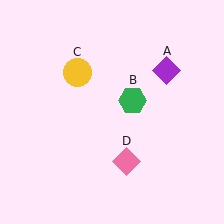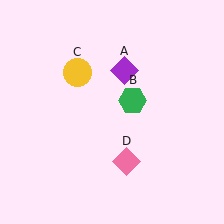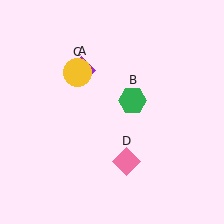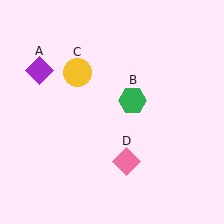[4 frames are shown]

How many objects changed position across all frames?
1 object changed position: purple diamond (object A).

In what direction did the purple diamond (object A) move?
The purple diamond (object A) moved left.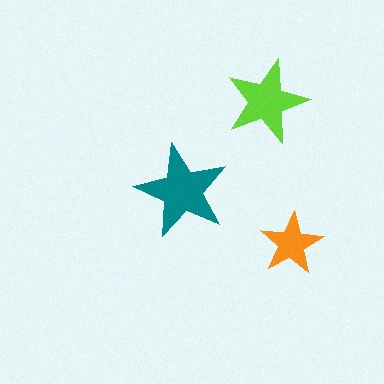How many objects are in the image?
There are 3 objects in the image.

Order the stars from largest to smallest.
the teal one, the lime one, the orange one.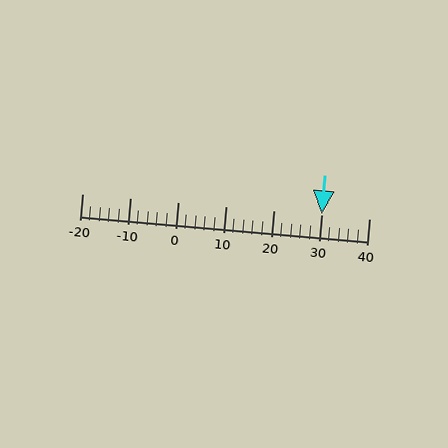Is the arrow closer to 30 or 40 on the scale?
The arrow is closer to 30.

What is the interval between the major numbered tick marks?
The major tick marks are spaced 10 units apart.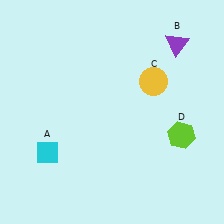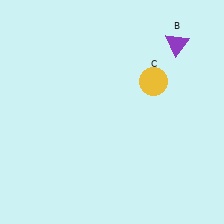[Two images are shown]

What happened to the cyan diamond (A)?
The cyan diamond (A) was removed in Image 2. It was in the bottom-left area of Image 1.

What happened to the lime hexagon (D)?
The lime hexagon (D) was removed in Image 2. It was in the bottom-right area of Image 1.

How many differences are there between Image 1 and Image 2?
There are 2 differences between the two images.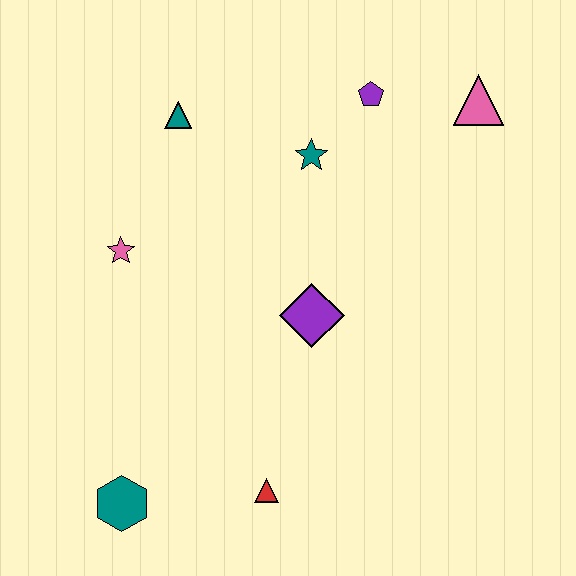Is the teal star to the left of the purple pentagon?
Yes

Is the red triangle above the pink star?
No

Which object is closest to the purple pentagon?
The teal star is closest to the purple pentagon.